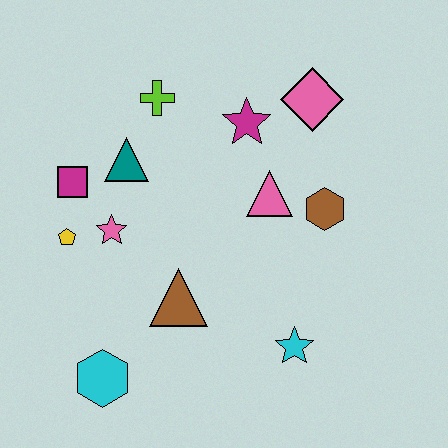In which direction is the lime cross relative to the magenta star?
The lime cross is to the left of the magenta star.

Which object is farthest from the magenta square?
The cyan star is farthest from the magenta square.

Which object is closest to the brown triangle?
The pink star is closest to the brown triangle.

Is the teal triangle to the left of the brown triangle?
Yes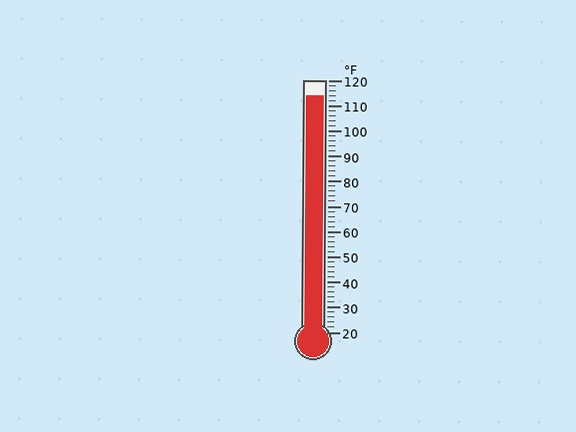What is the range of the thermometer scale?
The thermometer scale ranges from 20°F to 120°F.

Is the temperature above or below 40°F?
The temperature is above 40°F.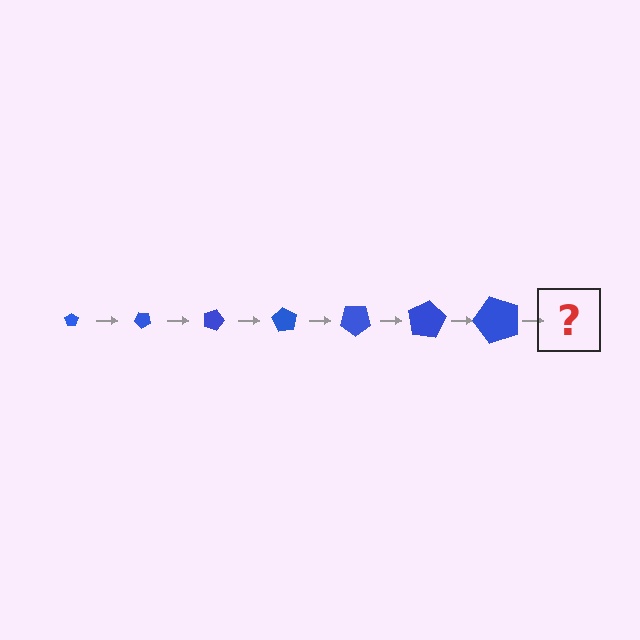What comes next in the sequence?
The next element should be a pentagon, larger than the previous one and rotated 315 degrees from the start.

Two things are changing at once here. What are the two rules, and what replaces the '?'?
The two rules are that the pentagon grows larger each step and it rotates 45 degrees each step. The '?' should be a pentagon, larger than the previous one and rotated 315 degrees from the start.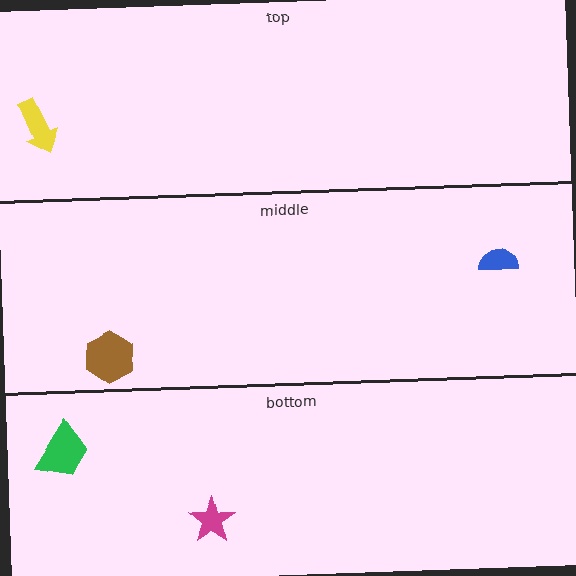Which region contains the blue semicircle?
The middle region.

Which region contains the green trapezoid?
The bottom region.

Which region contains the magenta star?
The bottom region.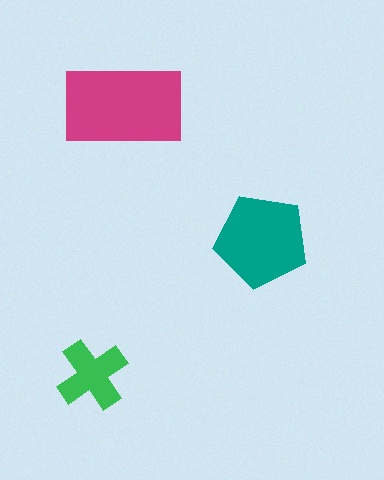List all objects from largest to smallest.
The magenta rectangle, the teal pentagon, the green cross.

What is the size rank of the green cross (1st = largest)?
3rd.